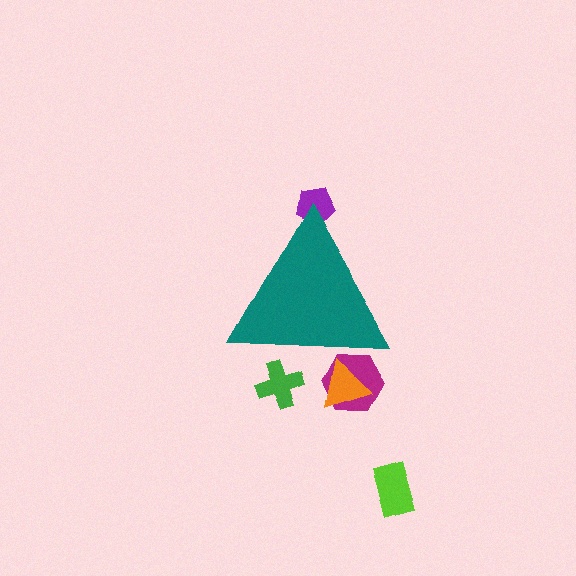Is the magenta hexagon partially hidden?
Yes, the magenta hexagon is partially hidden behind the teal triangle.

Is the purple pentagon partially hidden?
Yes, the purple pentagon is partially hidden behind the teal triangle.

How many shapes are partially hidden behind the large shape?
4 shapes are partially hidden.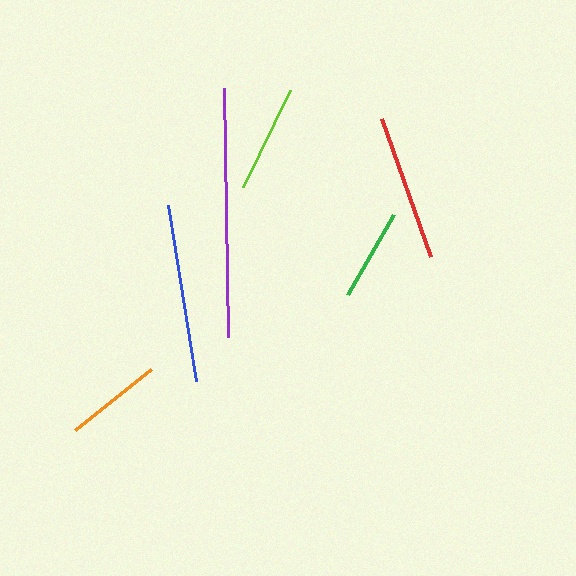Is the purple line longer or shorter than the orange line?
The purple line is longer than the orange line.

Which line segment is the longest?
The purple line is the longest at approximately 249 pixels.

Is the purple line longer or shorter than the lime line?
The purple line is longer than the lime line.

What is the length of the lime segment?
The lime segment is approximately 108 pixels long.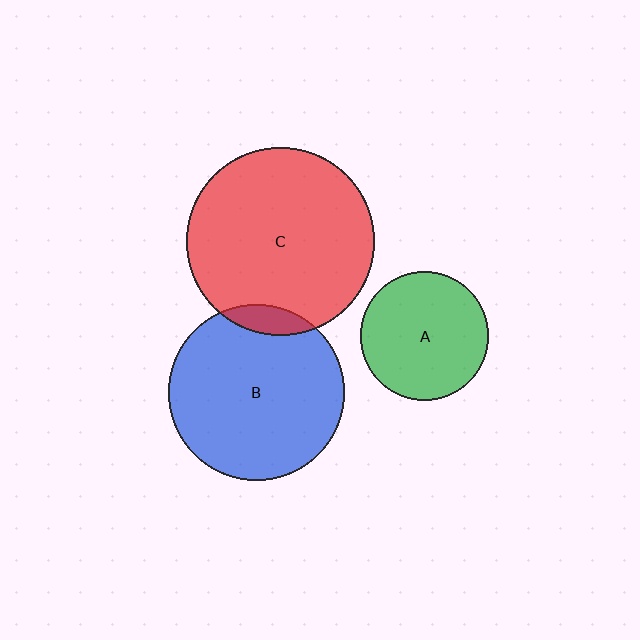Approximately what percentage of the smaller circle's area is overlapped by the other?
Approximately 10%.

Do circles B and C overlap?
Yes.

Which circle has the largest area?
Circle C (red).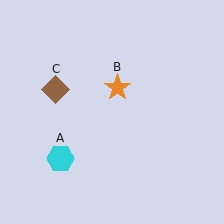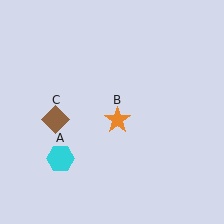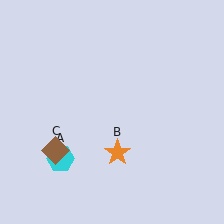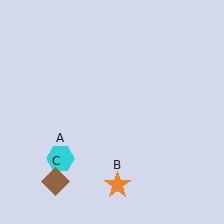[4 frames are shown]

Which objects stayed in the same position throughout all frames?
Cyan hexagon (object A) remained stationary.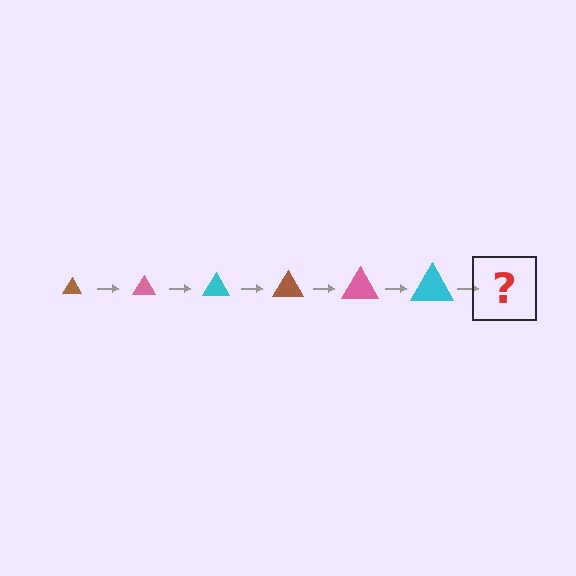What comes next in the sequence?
The next element should be a brown triangle, larger than the previous one.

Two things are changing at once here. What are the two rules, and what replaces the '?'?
The two rules are that the triangle grows larger each step and the color cycles through brown, pink, and cyan. The '?' should be a brown triangle, larger than the previous one.